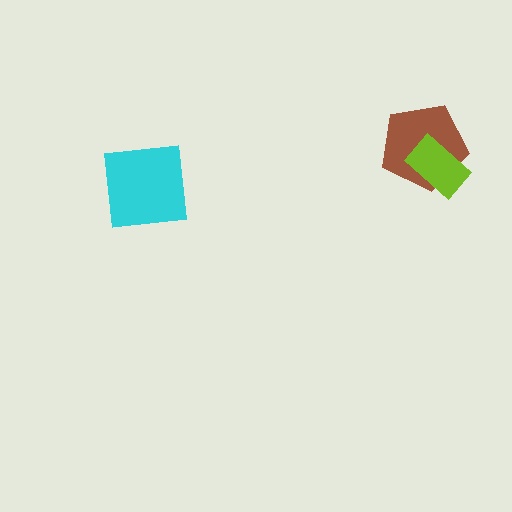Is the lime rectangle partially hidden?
No, no other shape covers it.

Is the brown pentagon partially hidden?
Yes, it is partially covered by another shape.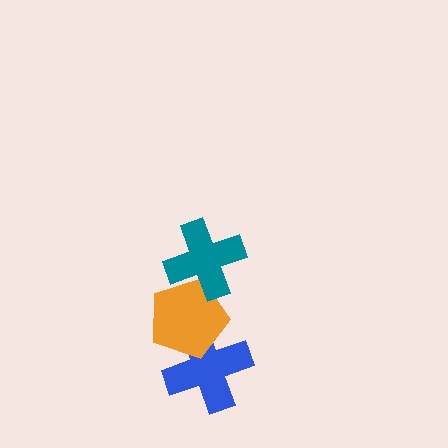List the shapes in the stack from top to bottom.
From top to bottom: the teal cross, the orange pentagon, the blue cross.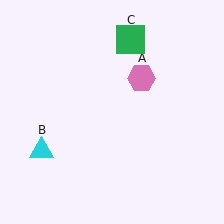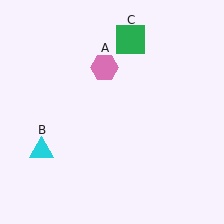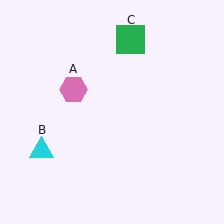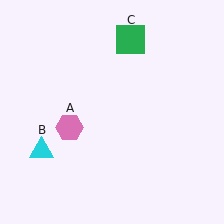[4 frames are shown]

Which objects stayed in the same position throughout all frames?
Cyan triangle (object B) and green square (object C) remained stationary.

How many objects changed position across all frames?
1 object changed position: pink hexagon (object A).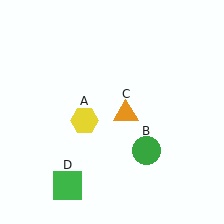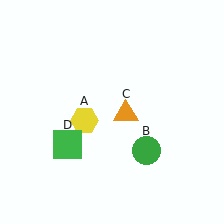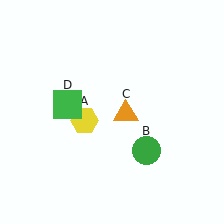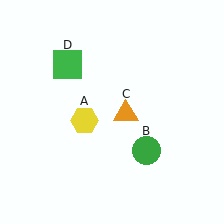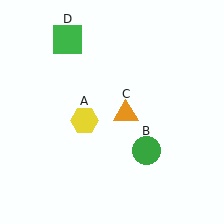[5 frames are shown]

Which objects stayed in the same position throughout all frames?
Yellow hexagon (object A) and green circle (object B) and orange triangle (object C) remained stationary.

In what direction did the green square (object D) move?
The green square (object D) moved up.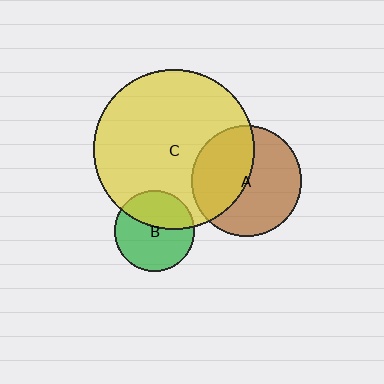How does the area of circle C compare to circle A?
Approximately 2.1 times.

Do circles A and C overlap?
Yes.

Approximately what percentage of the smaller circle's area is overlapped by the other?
Approximately 45%.